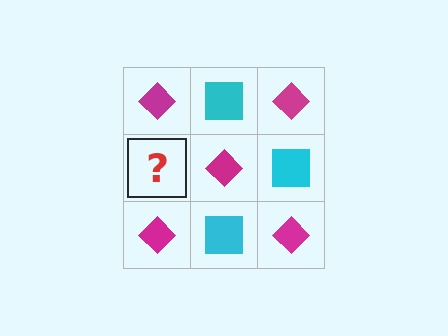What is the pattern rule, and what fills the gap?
The rule is that it alternates magenta diamond and cyan square in a checkerboard pattern. The gap should be filled with a cyan square.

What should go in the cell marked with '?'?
The missing cell should contain a cyan square.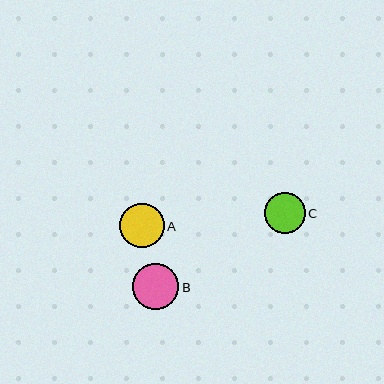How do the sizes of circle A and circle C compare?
Circle A and circle C are approximately the same size.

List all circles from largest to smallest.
From largest to smallest: B, A, C.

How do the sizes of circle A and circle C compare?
Circle A and circle C are approximately the same size.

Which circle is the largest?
Circle B is the largest with a size of approximately 47 pixels.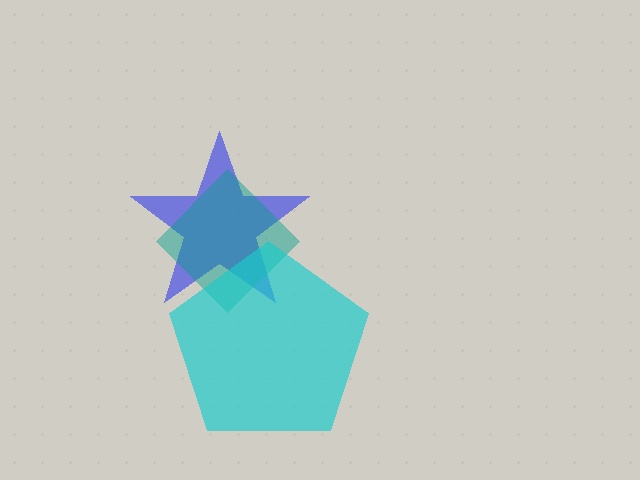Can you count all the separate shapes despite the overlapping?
Yes, there are 3 separate shapes.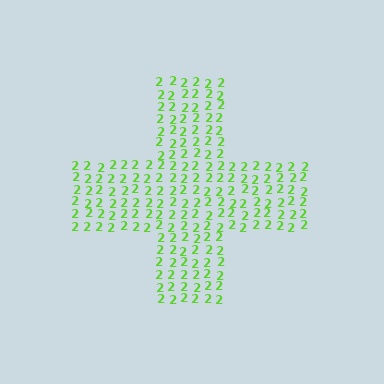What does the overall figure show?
The overall figure shows a cross.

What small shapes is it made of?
It is made of small digit 2's.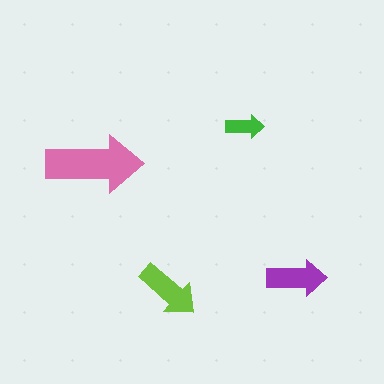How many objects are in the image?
There are 4 objects in the image.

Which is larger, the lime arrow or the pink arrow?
The pink one.